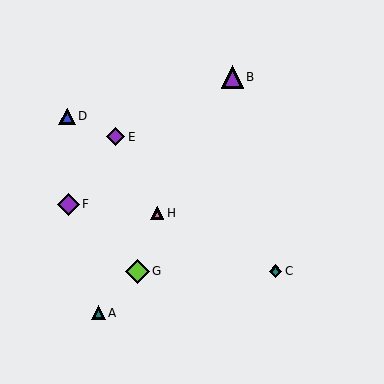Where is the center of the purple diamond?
The center of the purple diamond is at (116, 137).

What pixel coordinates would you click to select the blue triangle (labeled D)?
Click at (67, 116) to select the blue triangle D.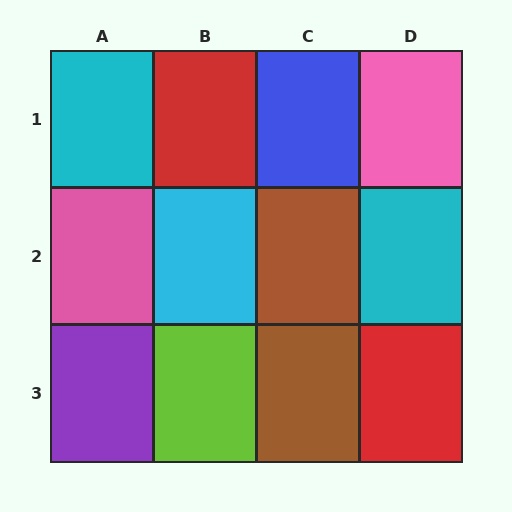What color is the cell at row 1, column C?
Blue.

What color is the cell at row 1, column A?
Cyan.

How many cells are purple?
1 cell is purple.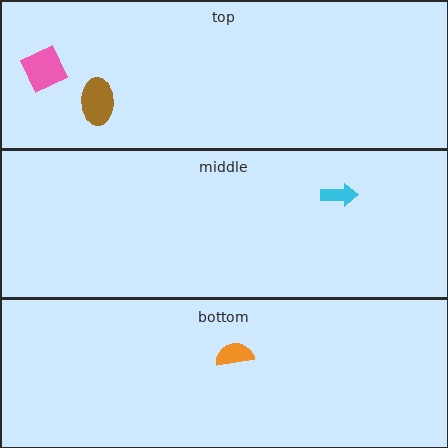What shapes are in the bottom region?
The orange semicircle.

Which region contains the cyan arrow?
The middle region.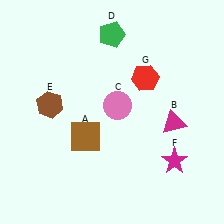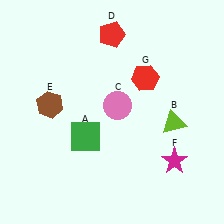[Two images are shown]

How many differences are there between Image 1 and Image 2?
There are 3 differences between the two images.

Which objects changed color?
A changed from brown to green. B changed from magenta to lime. D changed from green to red.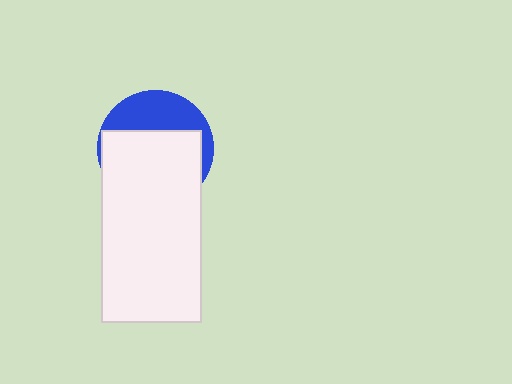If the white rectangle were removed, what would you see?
You would see the complete blue circle.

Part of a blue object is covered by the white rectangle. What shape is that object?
It is a circle.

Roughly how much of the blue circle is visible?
A small part of it is visible (roughly 36%).